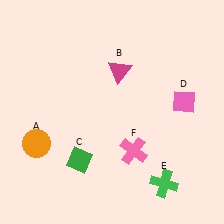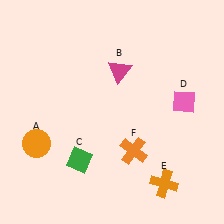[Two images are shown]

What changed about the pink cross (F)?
In Image 1, F is pink. In Image 2, it changed to orange.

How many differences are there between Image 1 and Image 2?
There are 2 differences between the two images.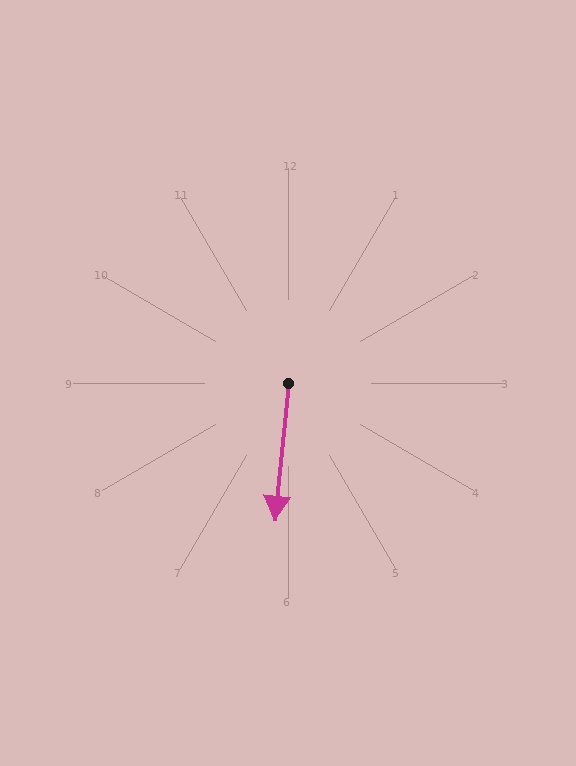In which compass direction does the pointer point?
South.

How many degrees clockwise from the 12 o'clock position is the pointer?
Approximately 186 degrees.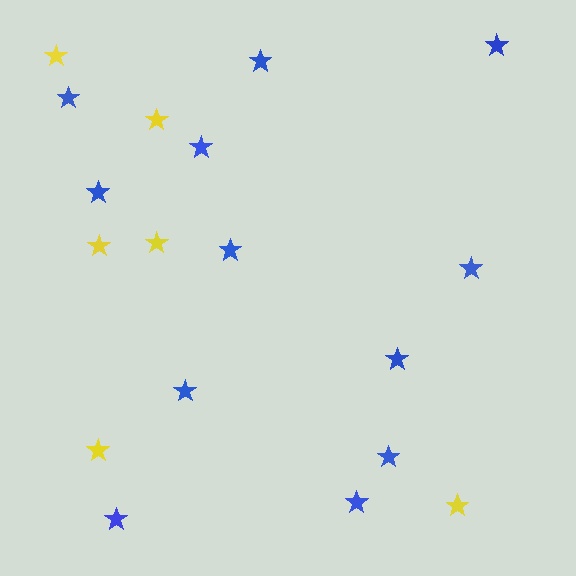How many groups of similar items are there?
There are 2 groups: one group of yellow stars (6) and one group of blue stars (12).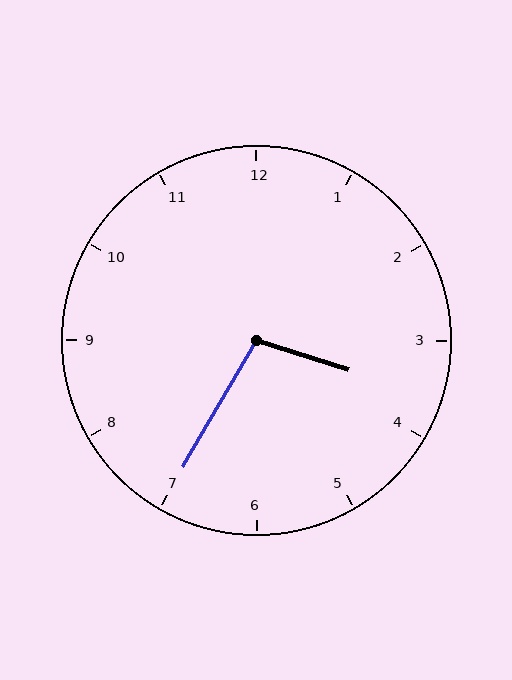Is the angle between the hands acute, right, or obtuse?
It is obtuse.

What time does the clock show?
3:35.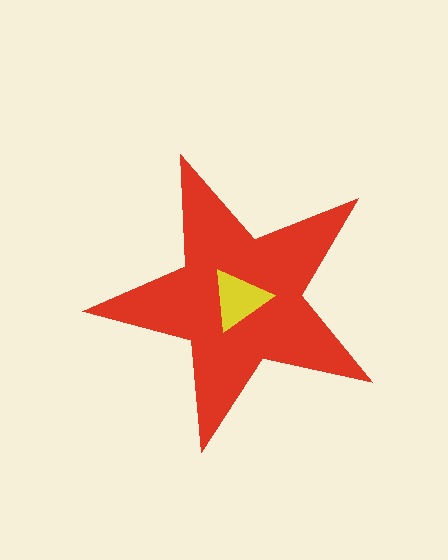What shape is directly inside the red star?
The yellow triangle.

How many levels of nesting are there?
2.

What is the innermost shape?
The yellow triangle.